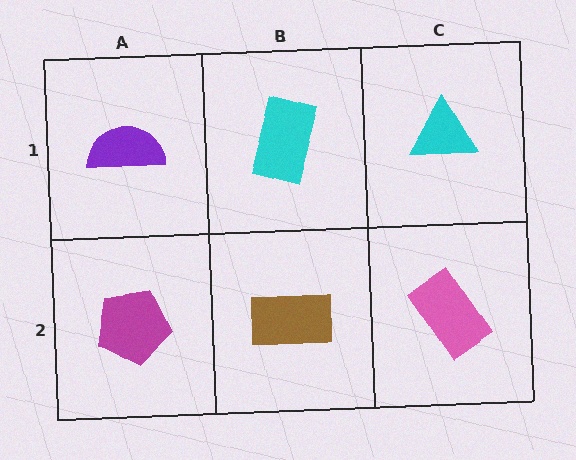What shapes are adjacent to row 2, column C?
A cyan triangle (row 1, column C), a brown rectangle (row 2, column B).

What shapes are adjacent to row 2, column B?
A cyan rectangle (row 1, column B), a magenta pentagon (row 2, column A), a pink rectangle (row 2, column C).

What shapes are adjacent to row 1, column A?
A magenta pentagon (row 2, column A), a cyan rectangle (row 1, column B).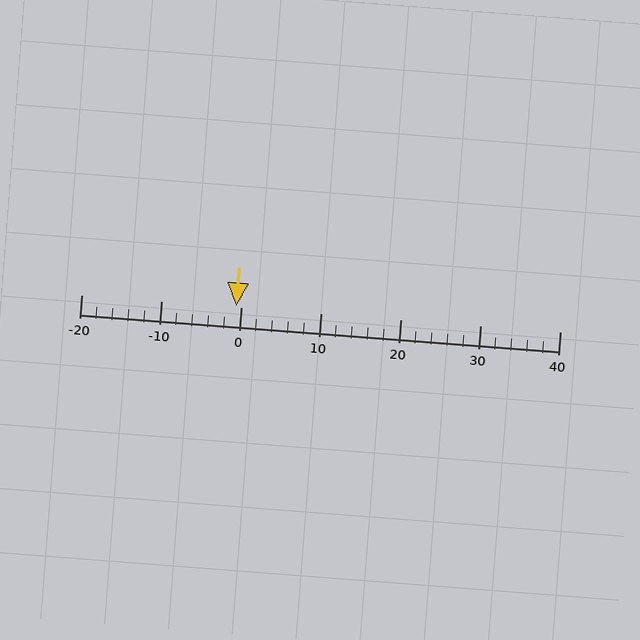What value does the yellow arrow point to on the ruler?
The yellow arrow points to approximately -1.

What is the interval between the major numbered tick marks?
The major tick marks are spaced 10 units apart.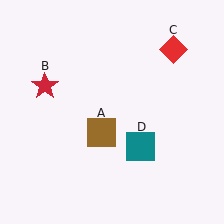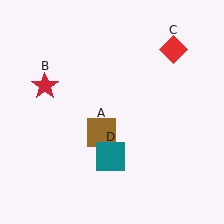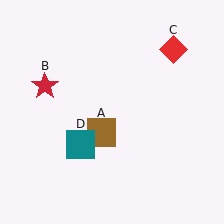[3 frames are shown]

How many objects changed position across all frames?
1 object changed position: teal square (object D).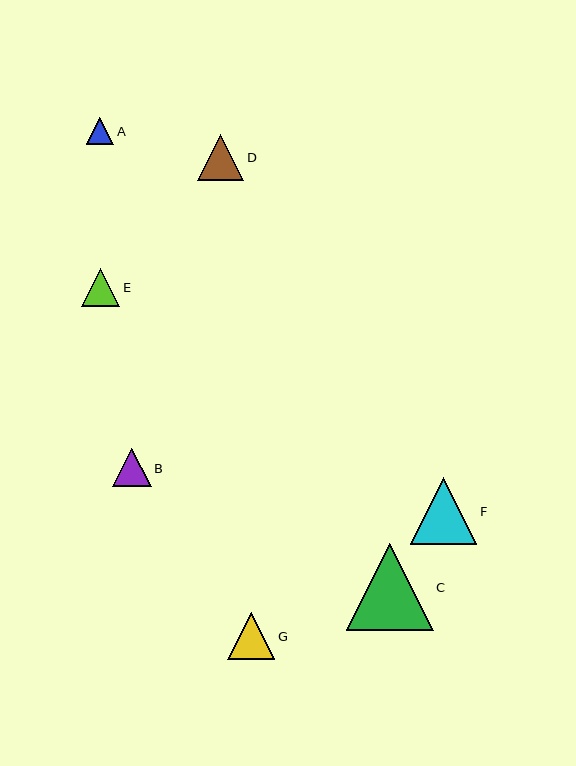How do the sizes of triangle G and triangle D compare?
Triangle G and triangle D are approximately the same size.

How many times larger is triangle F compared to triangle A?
Triangle F is approximately 2.4 times the size of triangle A.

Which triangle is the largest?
Triangle C is the largest with a size of approximately 87 pixels.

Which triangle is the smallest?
Triangle A is the smallest with a size of approximately 27 pixels.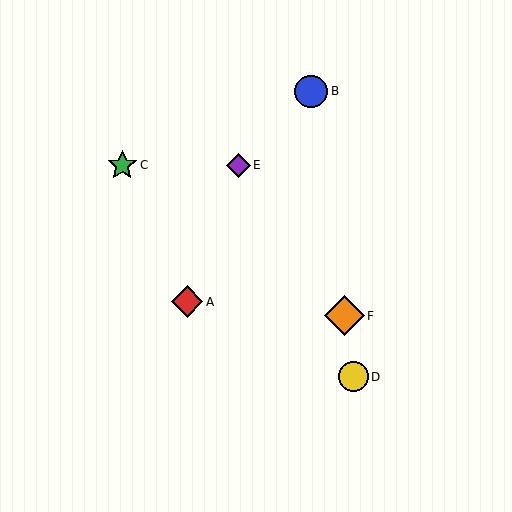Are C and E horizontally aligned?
Yes, both are at y≈165.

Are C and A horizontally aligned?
No, C is at y≈165 and A is at y≈302.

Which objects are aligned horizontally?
Objects C, E are aligned horizontally.